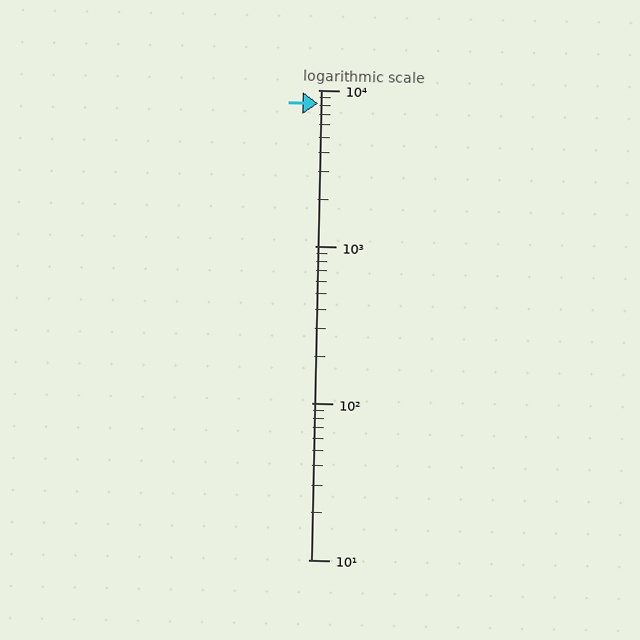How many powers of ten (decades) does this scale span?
The scale spans 3 decades, from 10 to 10000.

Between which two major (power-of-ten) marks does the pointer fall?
The pointer is between 1000 and 10000.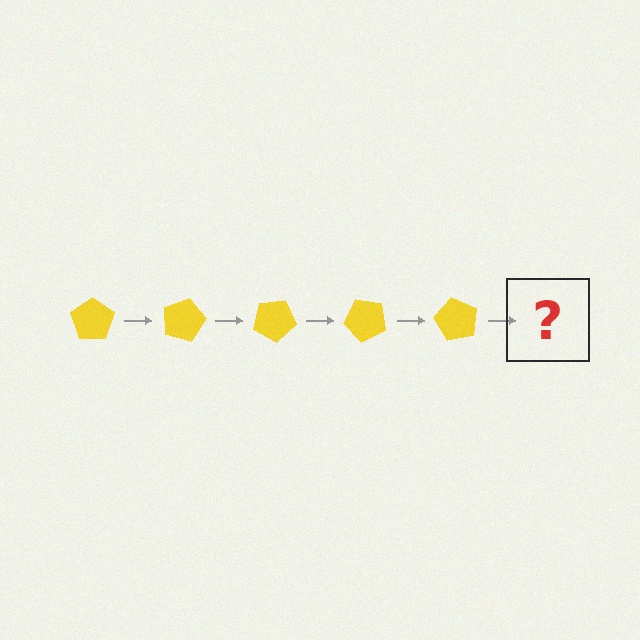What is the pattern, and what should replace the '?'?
The pattern is that the pentagon rotates 15 degrees each step. The '?' should be a yellow pentagon rotated 75 degrees.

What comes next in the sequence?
The next element should be a yellow pentagon rotated 75 degrees.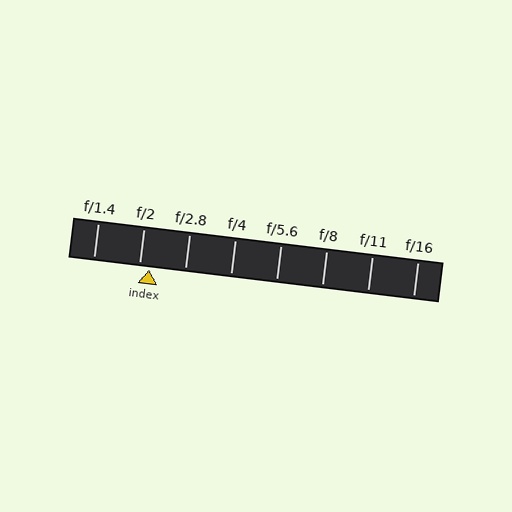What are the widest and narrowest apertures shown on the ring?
The widest aperture shown is f/1.4 and the narrowest is f/16.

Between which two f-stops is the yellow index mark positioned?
The index mark is between f/2 and f/2.8.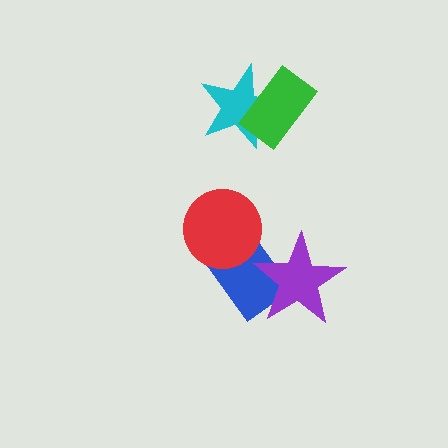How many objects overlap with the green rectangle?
1 object overlaps with the green rectangle.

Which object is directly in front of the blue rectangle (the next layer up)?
The purple star is directly in front of the blue rectangle.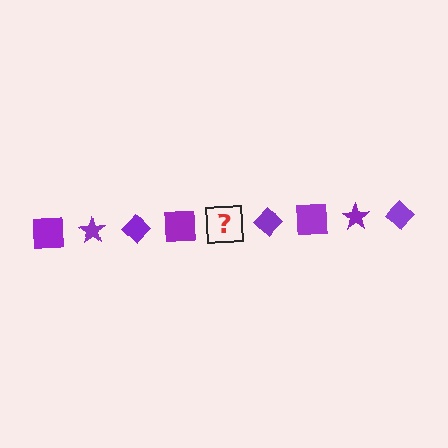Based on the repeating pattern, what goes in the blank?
The blank should be a purple star.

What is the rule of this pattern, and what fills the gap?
The rule is that the pattern cycles through square, star, diamond shapes in purple. The gap should be filled with a purple star.